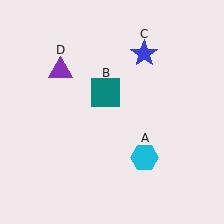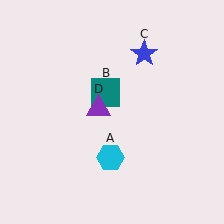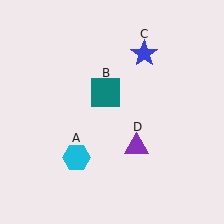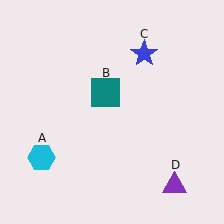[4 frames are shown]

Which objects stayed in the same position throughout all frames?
Teal square (object B) and blue star (object C) remained stationary.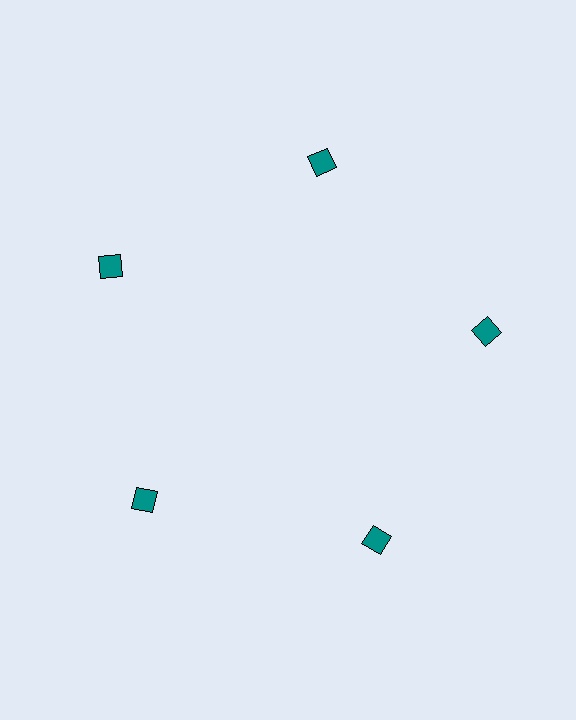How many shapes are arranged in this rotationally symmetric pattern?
There are 5 shapes, arranged in 5 groups of 1.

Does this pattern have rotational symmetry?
Yes, this pattern has 5-fold rotational symmetry. It looks the same after rotating 72 degrees around the center.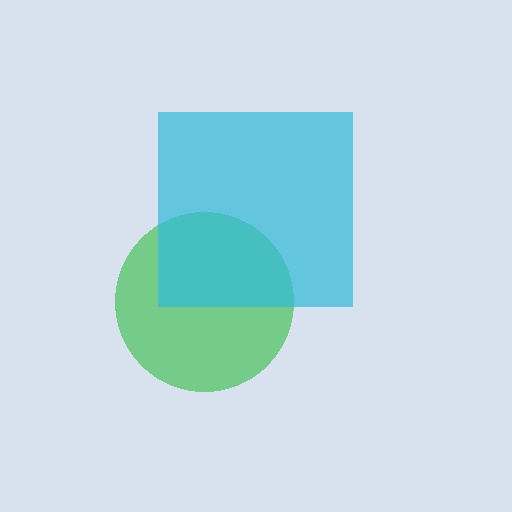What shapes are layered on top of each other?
The layered shapes are: a green circle, a cyan square.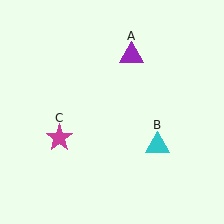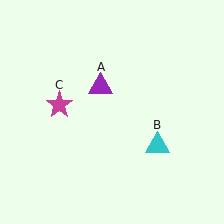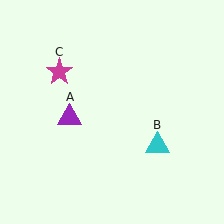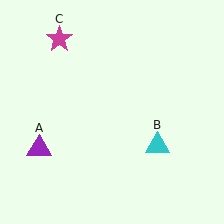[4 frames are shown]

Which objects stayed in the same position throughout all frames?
Cyan triangle (object B) remained stationary.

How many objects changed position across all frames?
2 objects changed position: purple triangle (object A), magenta star (object C).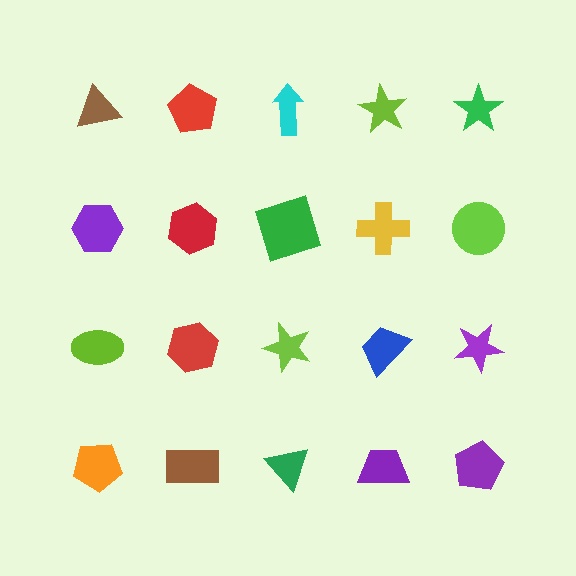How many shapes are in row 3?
5 shapes.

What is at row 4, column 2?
A brown rectangle.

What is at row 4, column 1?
An orange pentagon.